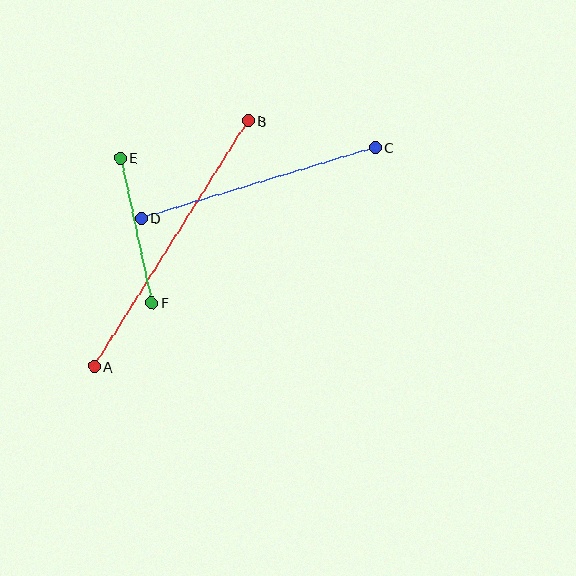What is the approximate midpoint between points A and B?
The midpoint is at approximately (171, 244) pixels.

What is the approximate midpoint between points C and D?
The midpoint is at approximately (258, 183) pixels.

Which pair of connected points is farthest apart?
Points A and B are farthest apart.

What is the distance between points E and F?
The distance is approximately 148 pixels.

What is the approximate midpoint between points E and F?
The midpoint is at approximately (136, 230) pixels.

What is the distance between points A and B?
The distance is approximately 290 pixels.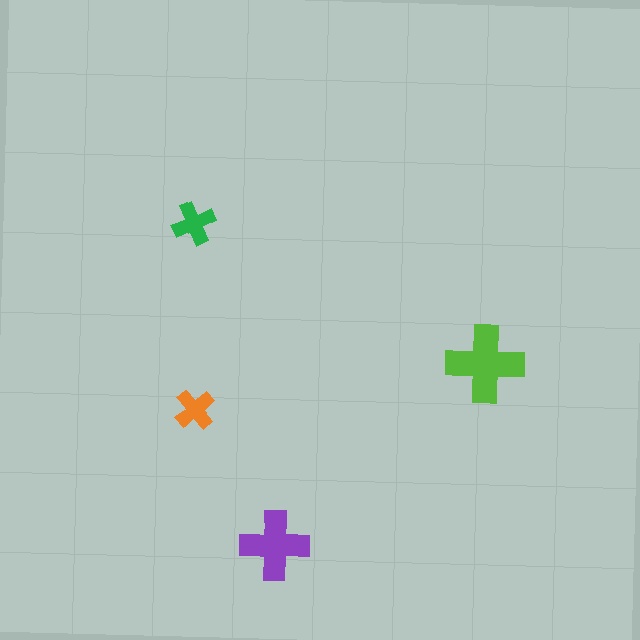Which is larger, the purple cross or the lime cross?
The lime one.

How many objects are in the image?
There are 4 objects in the image.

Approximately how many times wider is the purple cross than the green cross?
About 1.5 times wider.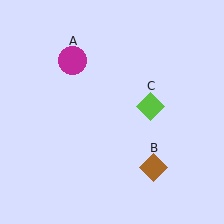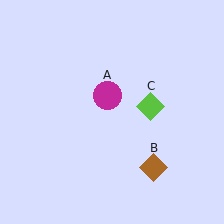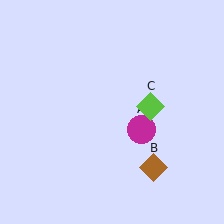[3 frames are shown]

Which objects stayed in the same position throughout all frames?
Brown diamond (object B) and lime diamond (object C) remained stationary.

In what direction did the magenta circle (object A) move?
The magenta circle (object A) moved down and to the right.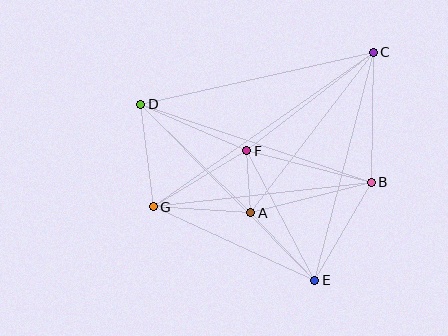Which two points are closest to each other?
Points A and F are closest to each other.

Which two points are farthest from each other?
Points C and G are farthest from each other.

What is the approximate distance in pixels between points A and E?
The distance between A and E is approximately 93 pixels.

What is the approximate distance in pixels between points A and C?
The distance between A and C is approximately 202 pixels.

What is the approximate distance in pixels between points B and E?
The distance between B and E is approximately 113 pixels.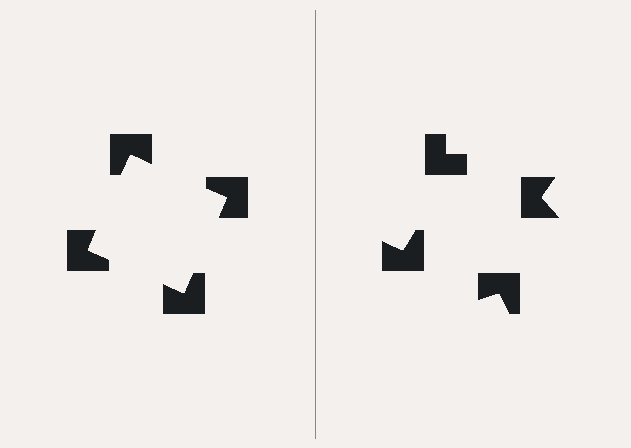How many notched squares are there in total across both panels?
8 — 4 on each side.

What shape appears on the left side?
An illusory square.